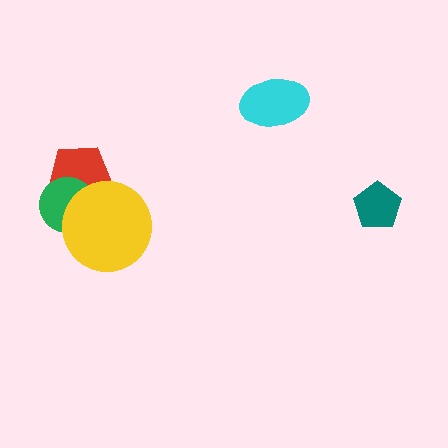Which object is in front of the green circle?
The yellow circle is in front of the green circle.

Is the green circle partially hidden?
Yes, it is partially covered by another shape.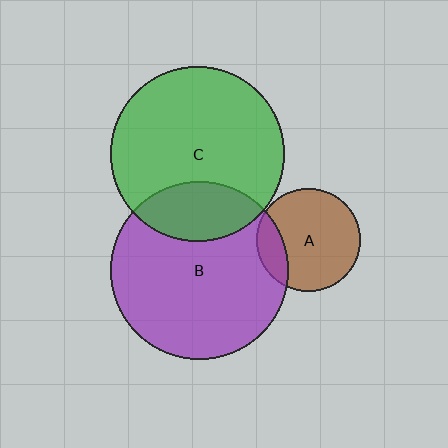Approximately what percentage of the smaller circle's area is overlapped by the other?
Approximately 25%.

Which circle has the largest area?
Circle B (purple).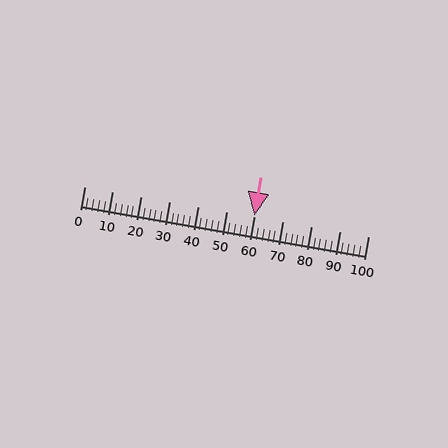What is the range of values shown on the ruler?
The ruler shows values from 0 to 100.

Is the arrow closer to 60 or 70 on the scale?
The arrow is closer to 60.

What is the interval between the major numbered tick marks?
The major tick marks are spaced 10 units apart.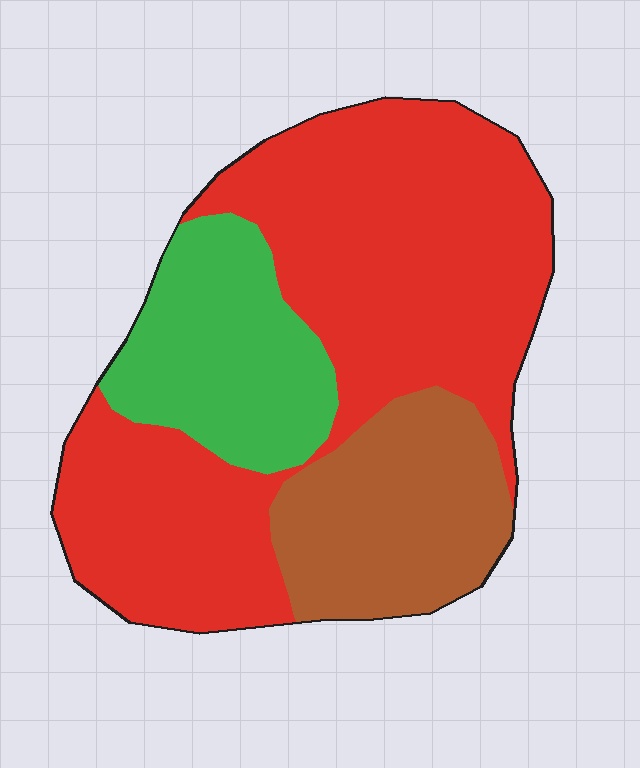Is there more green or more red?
Red.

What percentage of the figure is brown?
Brown covers 21% of the figure.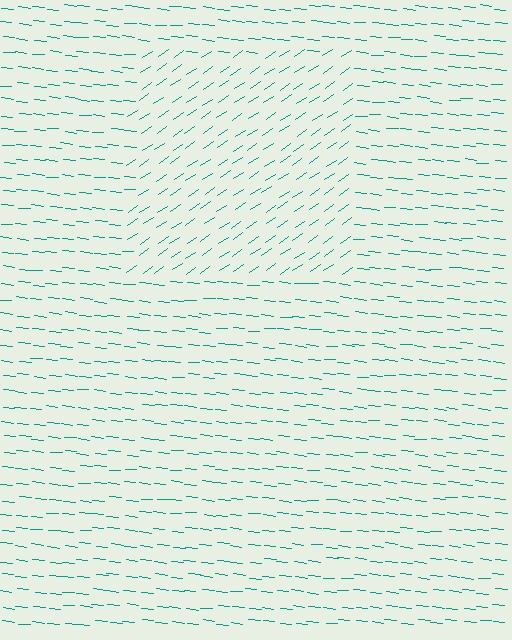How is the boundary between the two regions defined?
The boundary is defined purely by a change in line orientation (approximately 40 degrees difference). All lines are the same color and thickness.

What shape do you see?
I see a rectangle.